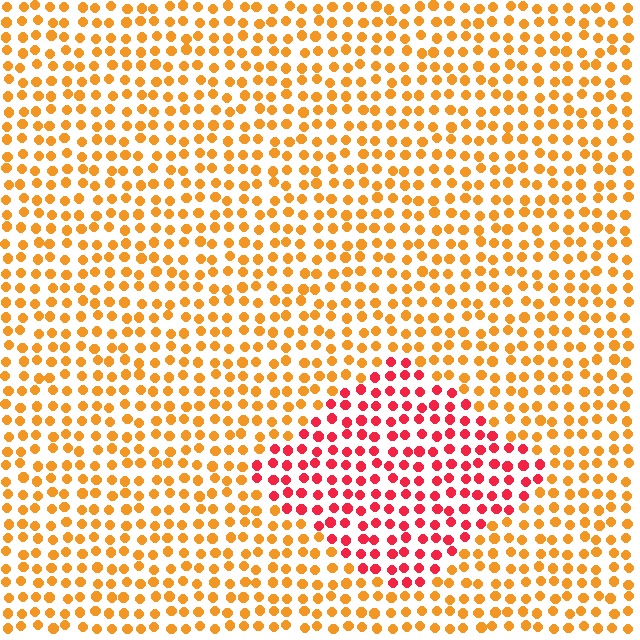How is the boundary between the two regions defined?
The boundary is defined purely by a slight shift in hue (about 43 degrees). Spacing, size, and orientation are identical on both sides.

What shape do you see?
I see a diamond.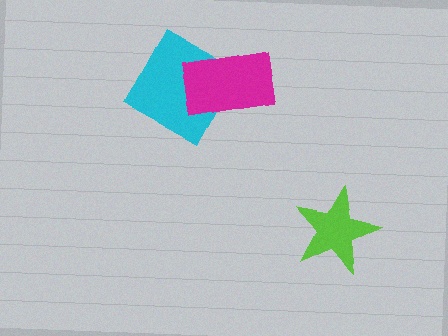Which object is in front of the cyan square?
The magenta rectangle is in front of the cyan square.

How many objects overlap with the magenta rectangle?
1 object overlaps with the magenta rectangle.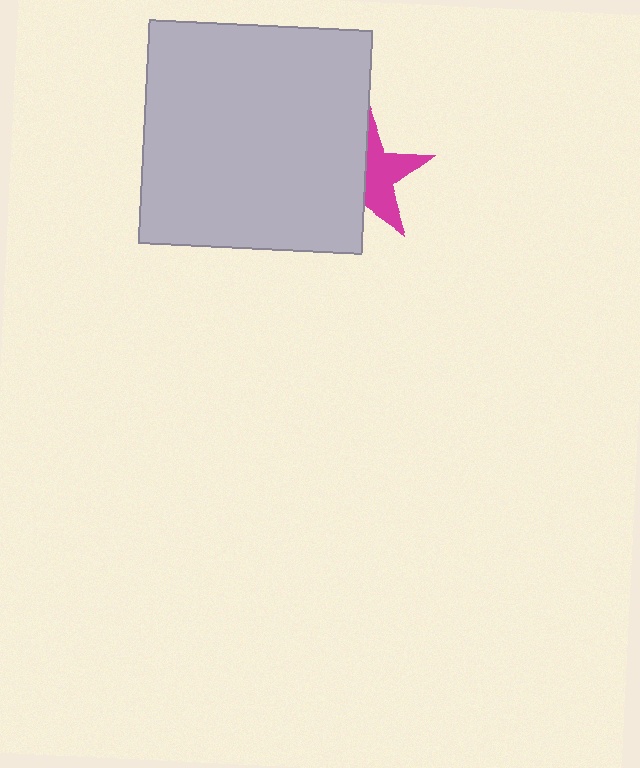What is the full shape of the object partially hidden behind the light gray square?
The partially hidden object is a magenta star.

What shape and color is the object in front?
The object in front is a light gray square.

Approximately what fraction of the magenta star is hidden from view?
Roughly 51% of the magenta star is hidden behind the light gray square.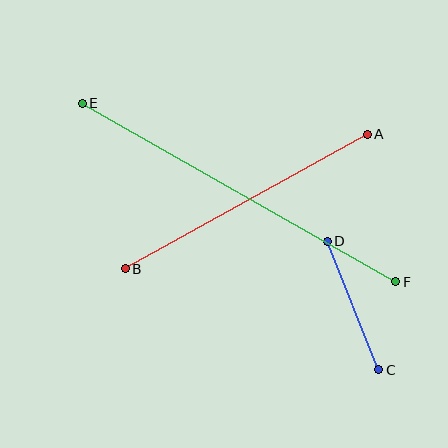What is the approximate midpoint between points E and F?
The midpoint is at approximately (239, 192) pixels.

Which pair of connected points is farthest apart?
Points E and F are farthest apart.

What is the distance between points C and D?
The distance is approximately 138 pixels.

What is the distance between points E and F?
The distance is approximately 361 pixels.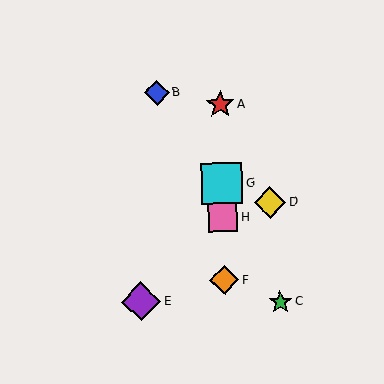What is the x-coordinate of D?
Object D is at x≈270.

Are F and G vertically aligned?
Yes, both are at x≈224.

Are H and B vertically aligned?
No, H is at x≈223 and B is at x≈157.